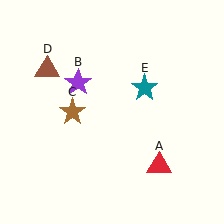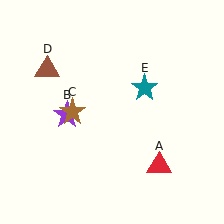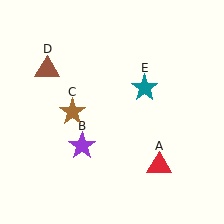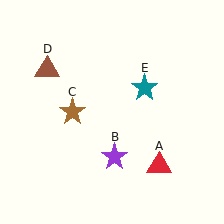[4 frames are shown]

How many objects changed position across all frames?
1 object changed position: purple star (object B).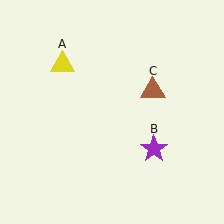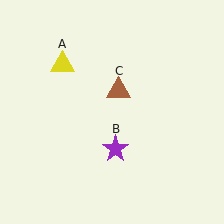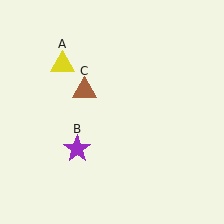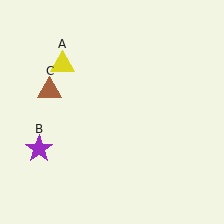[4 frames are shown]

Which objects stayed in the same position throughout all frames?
Yellow triangle (object A) remained stationary.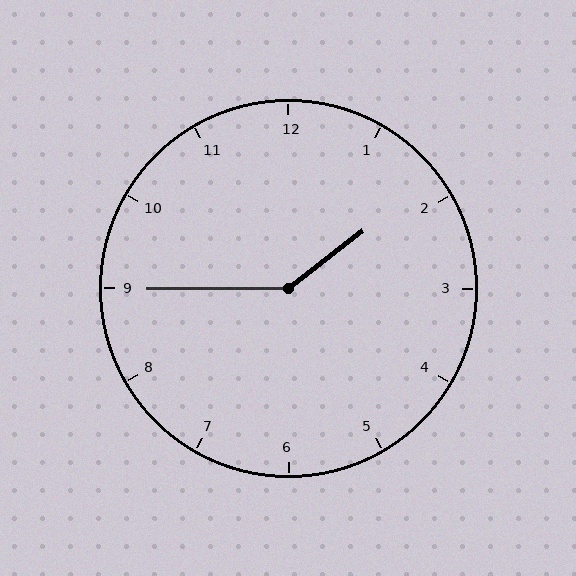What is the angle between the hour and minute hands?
Approximately 142 degrees.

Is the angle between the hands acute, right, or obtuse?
It is obtuse.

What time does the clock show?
1:45.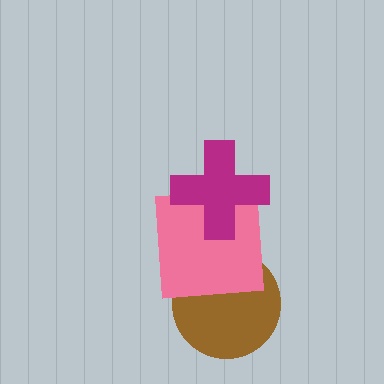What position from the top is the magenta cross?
The magenta cross is 1st from the top.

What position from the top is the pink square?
The pink square is 2nd from the top.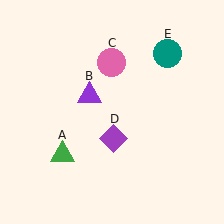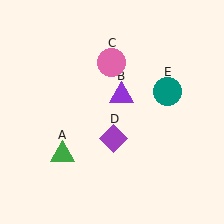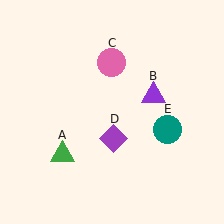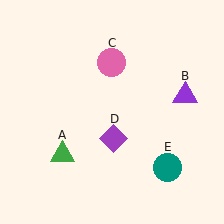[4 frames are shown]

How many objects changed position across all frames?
2 objects changed position: purple triangle (object B), teal circle (object E).